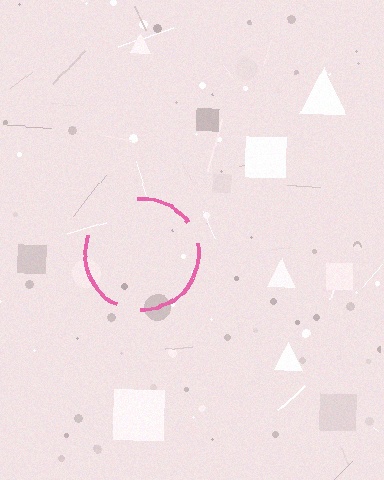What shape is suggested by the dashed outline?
The dashed outline suggests a circle.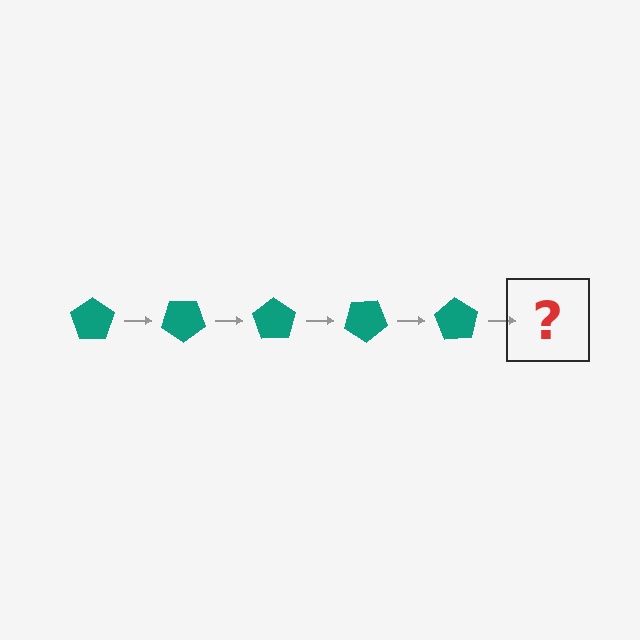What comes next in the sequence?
The next element should be a teal pentagon rotated 175 degrees.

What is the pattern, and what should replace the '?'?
The pattern is that the pentagon rotates 35 degrees each step. The '?' should be a teal pentagon rotated 175 degrees.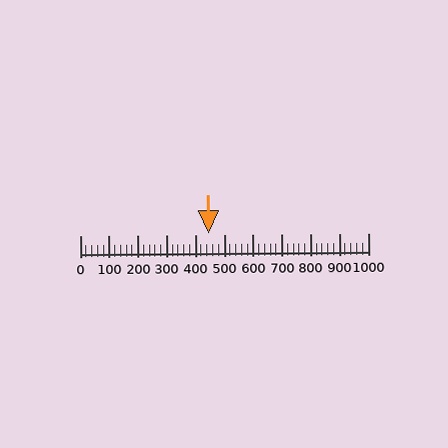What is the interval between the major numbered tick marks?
The major tick marks are spaced 100 units apart.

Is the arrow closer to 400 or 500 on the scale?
The arrow is closer to 400.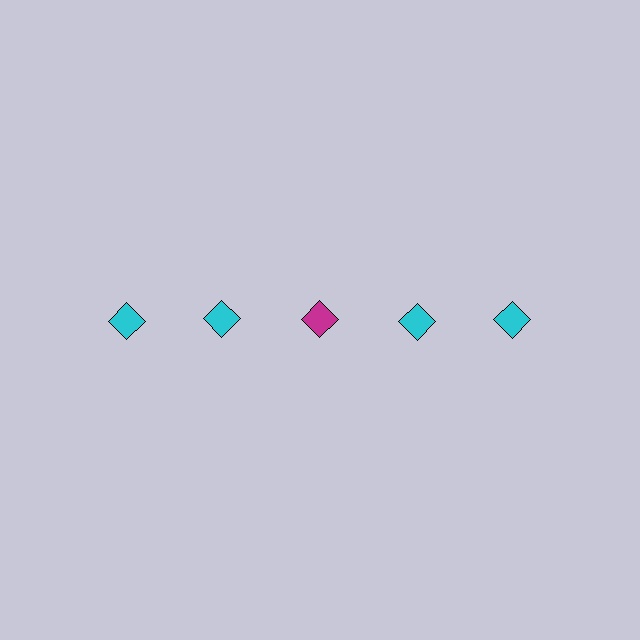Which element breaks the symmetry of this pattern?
The magenta diamond in the top row, center column breaks the symmetry. All other shapes are cyan diamonds.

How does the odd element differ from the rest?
It has a different color: magenta instead of cyan.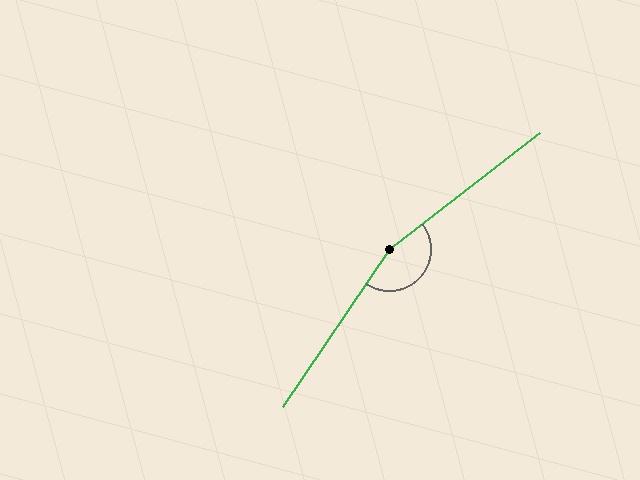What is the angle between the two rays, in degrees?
Approximately 162 degrees.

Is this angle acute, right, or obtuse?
It is obtuse.